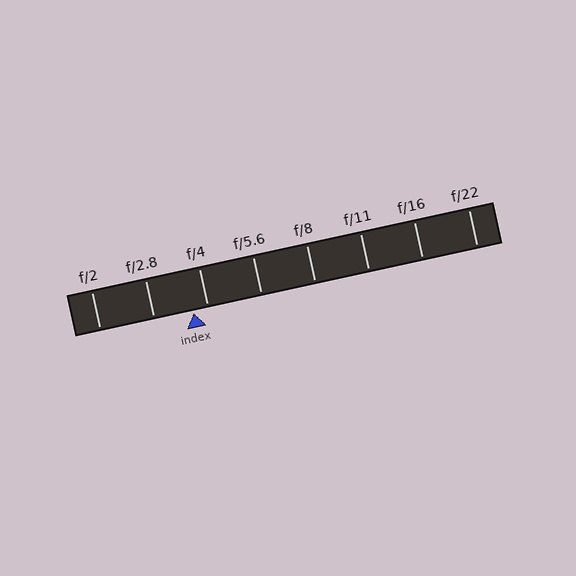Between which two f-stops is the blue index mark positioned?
The index mark is between f/2.8 and f/4.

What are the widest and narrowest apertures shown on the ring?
The widest aperture shown is f/2 and the narrowest is f/22.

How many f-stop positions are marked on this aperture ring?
There are 8 f-stop positions marked.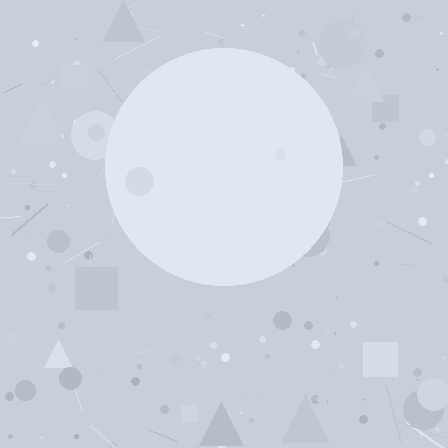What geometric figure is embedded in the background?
A circle is embedded in the background.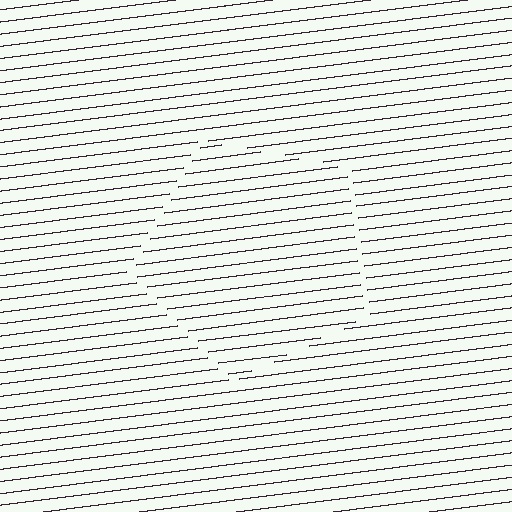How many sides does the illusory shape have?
5 sides — the line-ends trace a pentagon.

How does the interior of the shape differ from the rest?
The interior of the shape contains the same grating, shifted by half a period — the contour is defined by the phase discontinuity where line-ends from the inner and outer gratings abut.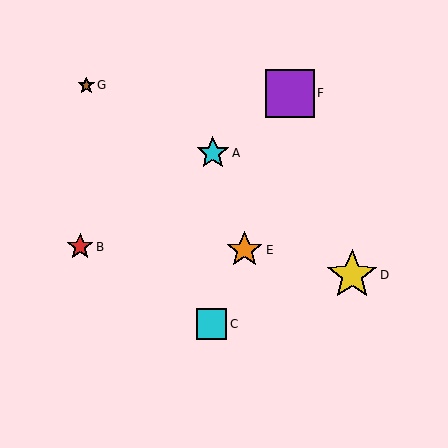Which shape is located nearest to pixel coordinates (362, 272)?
The yellow star (labeled D) at (352, 275) is nearest to that location.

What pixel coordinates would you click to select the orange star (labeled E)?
Click at (245, 250) to select the orange star E.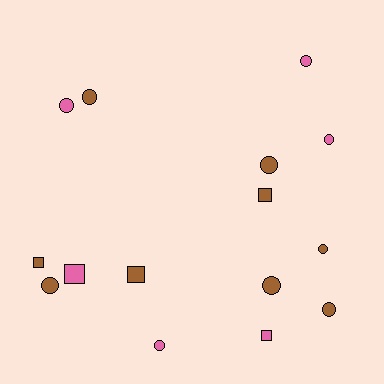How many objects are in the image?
There are 15 objects.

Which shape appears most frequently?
Circle, with 10 objects.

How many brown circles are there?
There are 6 brown circles.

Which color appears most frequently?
Brown, with 9 objects.